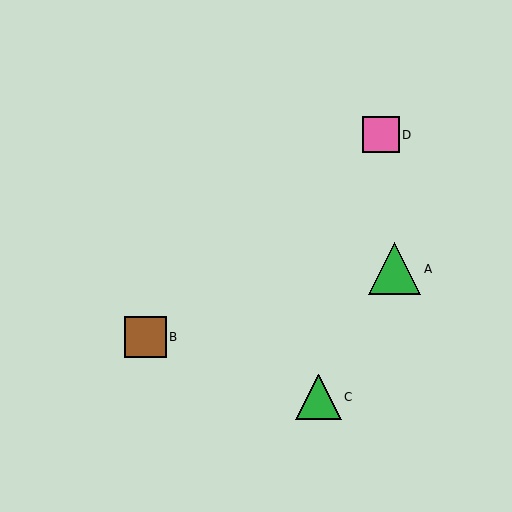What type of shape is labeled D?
Shape D is a pink square.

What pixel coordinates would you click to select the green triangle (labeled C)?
Click at (319, 397) to select the green triangle C.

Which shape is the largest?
The green triangle (labeled A) is the largest.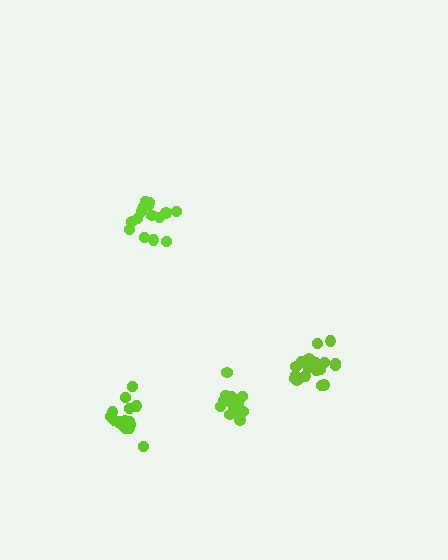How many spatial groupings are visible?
There are 4 spatial groupings.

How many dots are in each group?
Group 1: 15 dots, Group 2: 16 dots, Group 3: 15 dots, Group 4: 20 dots (66 total).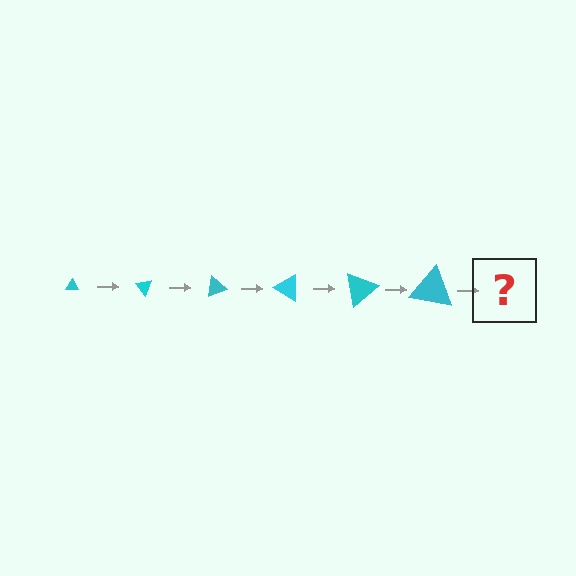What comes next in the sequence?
The next element should be a triangle, larger than the previous one and rotated 300 degrees from the start.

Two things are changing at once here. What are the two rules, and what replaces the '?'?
The two rules are that the triangle grows larger each step and it rotates 50 degrees each step. The '?' should be a triangle, larger than the previous one and rotated 300 degrees from the start.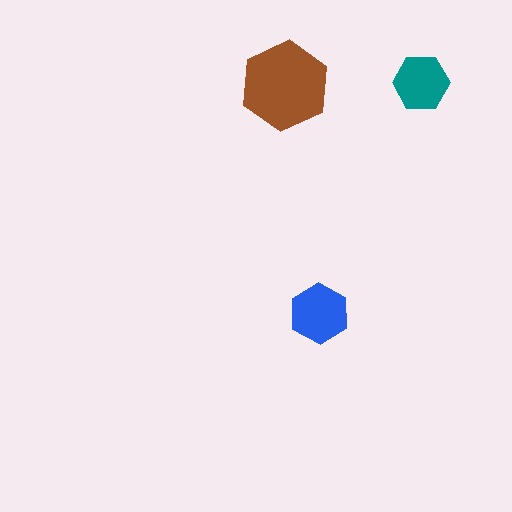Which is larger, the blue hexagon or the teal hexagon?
The blue one.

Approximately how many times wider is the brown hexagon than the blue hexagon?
About 1.5 times wider.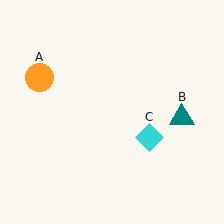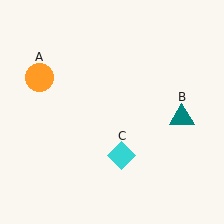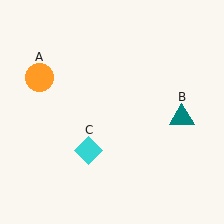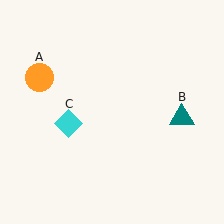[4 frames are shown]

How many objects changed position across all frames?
1 object changed position: cyan diamond (object C).